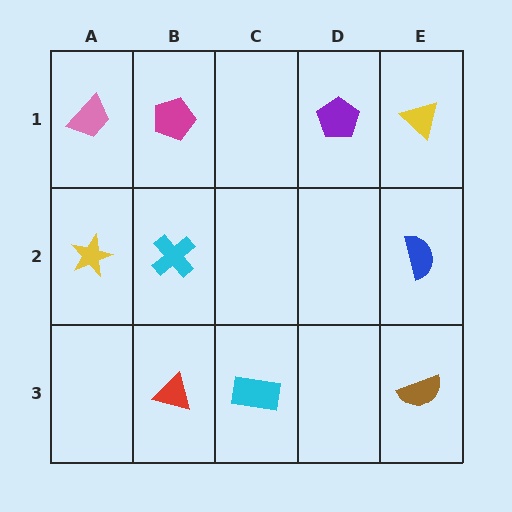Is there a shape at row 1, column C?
No, that cell is empty.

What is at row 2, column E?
A blue semicircle.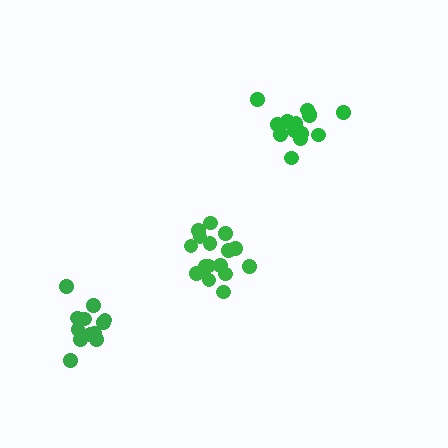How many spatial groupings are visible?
There are 3 spatial groupings.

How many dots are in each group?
Group 1: 17 dots, Group 2: 14 dots, Group 3: 12 dots (43 total).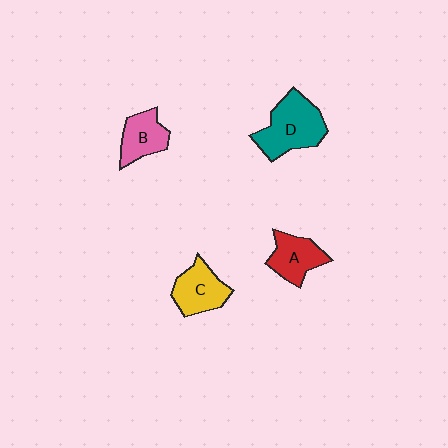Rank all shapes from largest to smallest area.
From largest to smallest: D (teal), C (yellow), A (red), B (pink).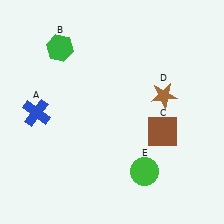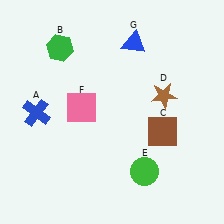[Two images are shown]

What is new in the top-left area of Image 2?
A pink square (F) was added in the top-left area of Image 2.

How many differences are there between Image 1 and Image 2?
There are 2 differences between the two images.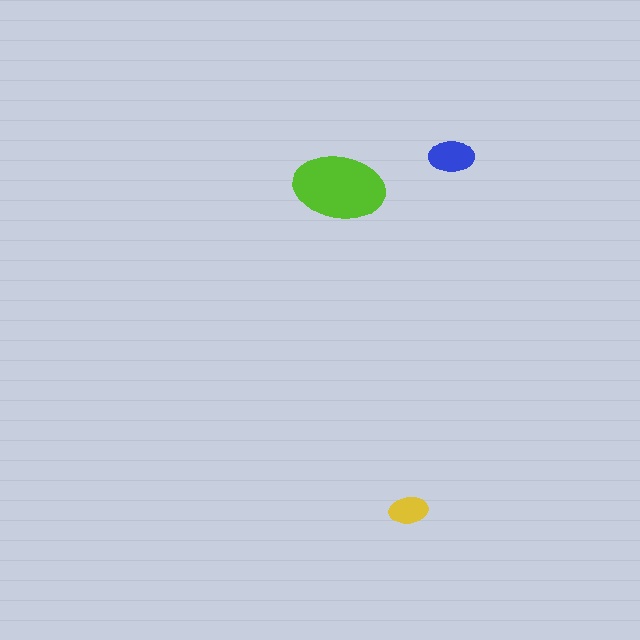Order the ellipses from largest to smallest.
the lime one, the blue one, the yellow one.